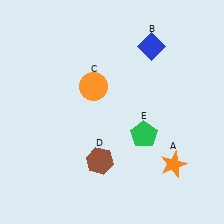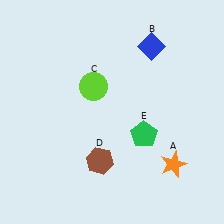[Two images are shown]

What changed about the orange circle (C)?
In Image 1, C is orange. In Image 2, it changed to lime.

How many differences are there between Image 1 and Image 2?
There is 1 difference between the two images.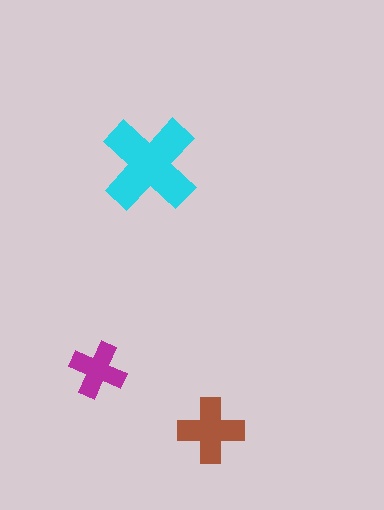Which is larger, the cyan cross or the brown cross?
The cyan one.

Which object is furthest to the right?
The brown cross is rightmost.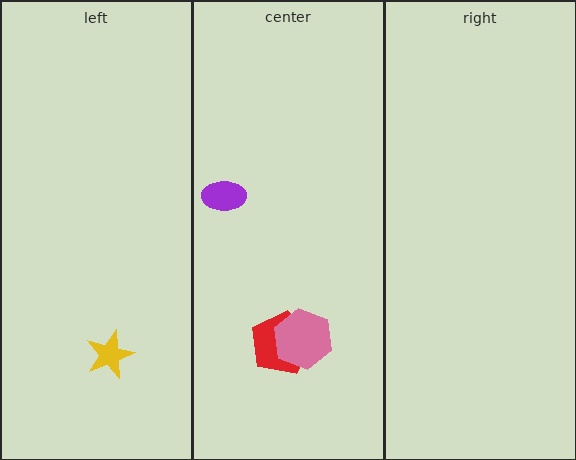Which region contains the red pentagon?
The center region.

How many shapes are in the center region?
3.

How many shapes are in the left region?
1.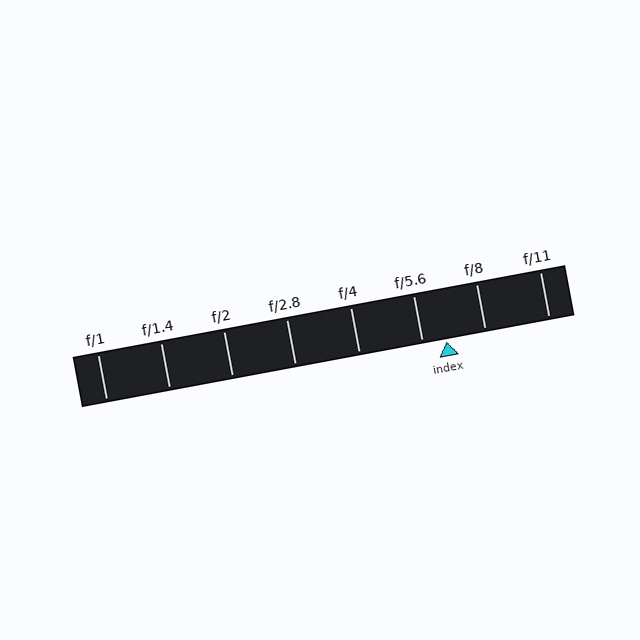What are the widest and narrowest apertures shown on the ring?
The widest aperture shown is f/1 and the narrowest is f/11.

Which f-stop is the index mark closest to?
The index mark is closest to f/5.6.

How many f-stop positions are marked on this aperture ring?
There are 8 f-stop positions marked.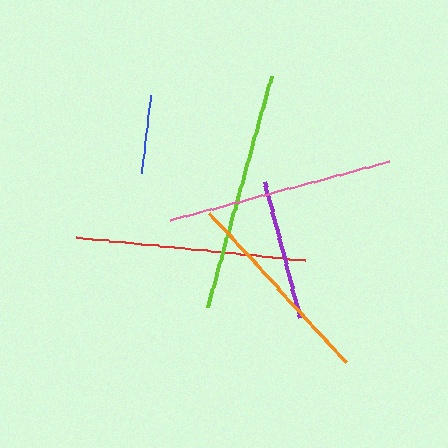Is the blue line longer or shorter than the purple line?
The purple line is longer than the blue line.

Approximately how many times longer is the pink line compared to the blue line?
The pink line is approximately 2.9 times the length of the blue line.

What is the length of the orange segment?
The orange segment is approximately 201 pixels long.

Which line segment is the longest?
The lime line is the longest at approximately 241 pixels.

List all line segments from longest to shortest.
From longest to shortest: lime, red, pink, orange, purple, blue.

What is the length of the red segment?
The red segment is approximately 229 pixels long.